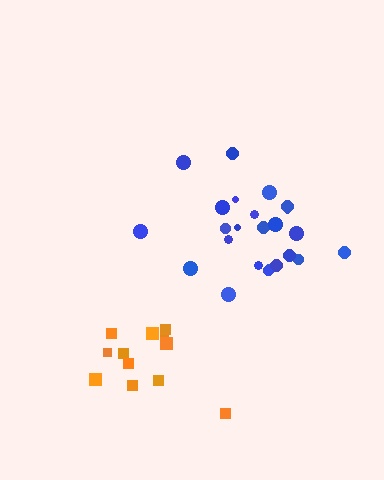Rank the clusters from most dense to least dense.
orange, blue.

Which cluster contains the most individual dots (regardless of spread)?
Blue (24).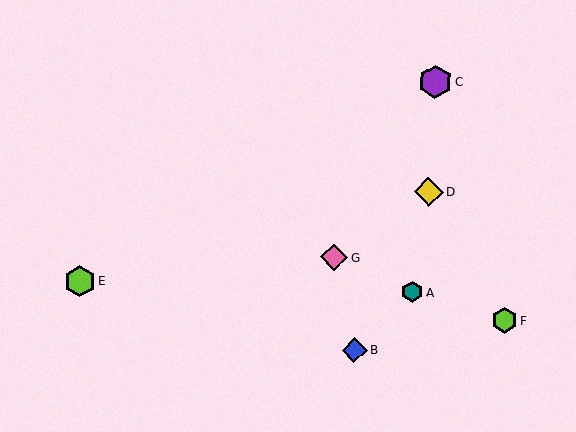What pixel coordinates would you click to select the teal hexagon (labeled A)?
Click at (412, 292) to select the teal hexagon A.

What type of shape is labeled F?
Shape F is a lime hexagon.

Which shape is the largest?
The purple hexagon (labeled C) is the largest.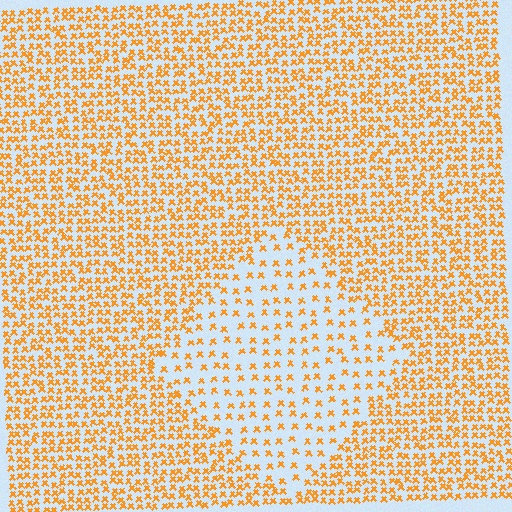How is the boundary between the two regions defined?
The boundary is defined by a change in element density (approximately 2.3x ratio). All elements are the same color, size, and shape.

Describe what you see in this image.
The image contains small orange elements arranged at two different densities. A diamond-shaped region is visible where the elements are less densely packed than the surrounding area.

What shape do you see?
I see a diamond.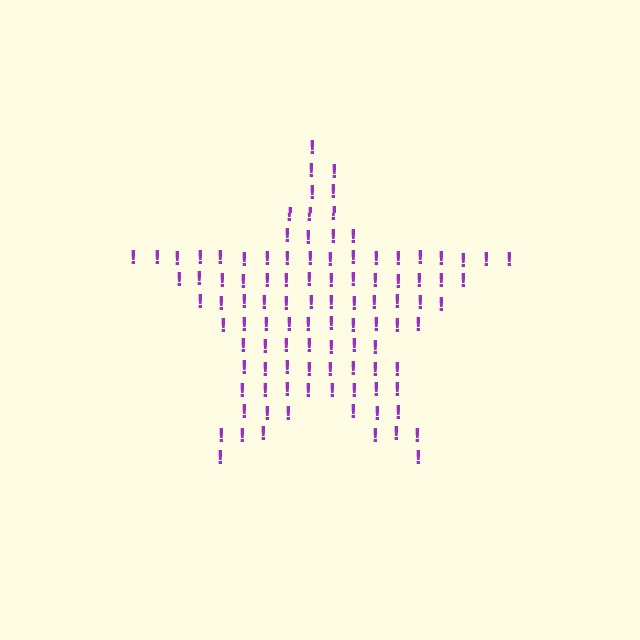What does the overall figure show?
The overall figure shows a star.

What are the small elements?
The small elements are exclamation marks.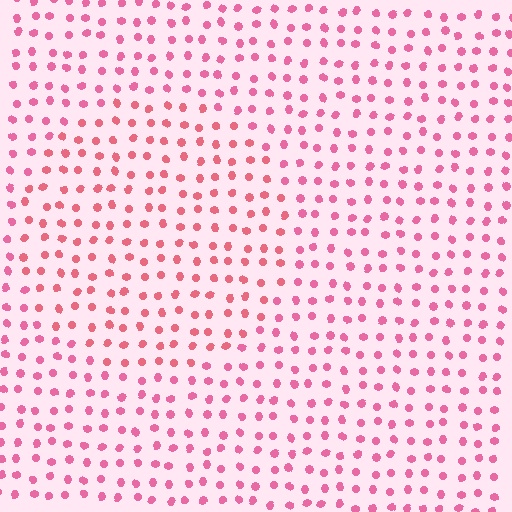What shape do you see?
I see a circle.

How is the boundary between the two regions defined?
The boundary is defined purely by a slight shift in hue (about 17 degrees). Spacing, size, and orientation are identical on both sides.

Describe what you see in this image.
The image is filled with small pink elements in a uniform arrangement. A circle-shaped region is visible where the elements are tinted to a slightly different hue, forming a subtle color boundary.